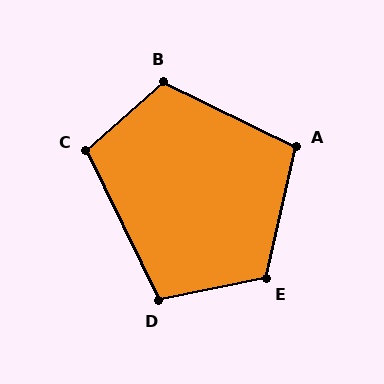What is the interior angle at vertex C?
Approximately 106 degrees (obtuse).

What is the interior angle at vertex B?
Approximately 112 degrees (obtuse).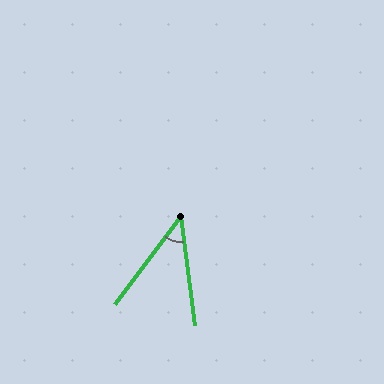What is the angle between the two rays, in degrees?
Approximately 44 degrees.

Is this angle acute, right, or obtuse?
It is acute.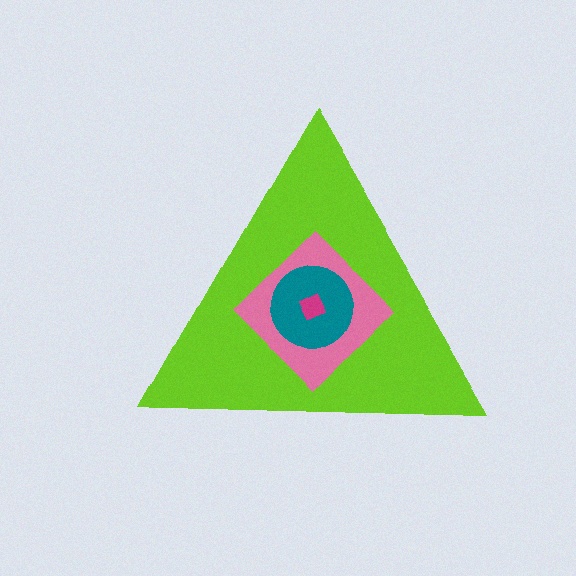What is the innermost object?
The magenta square.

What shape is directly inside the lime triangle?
The pink diamond.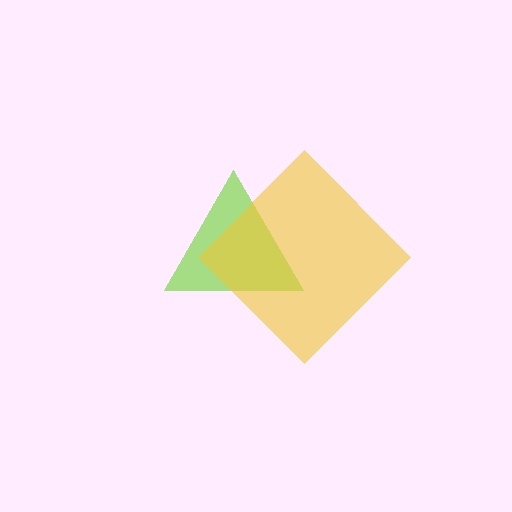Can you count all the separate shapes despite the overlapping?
Yes, there are 2 separate shapes.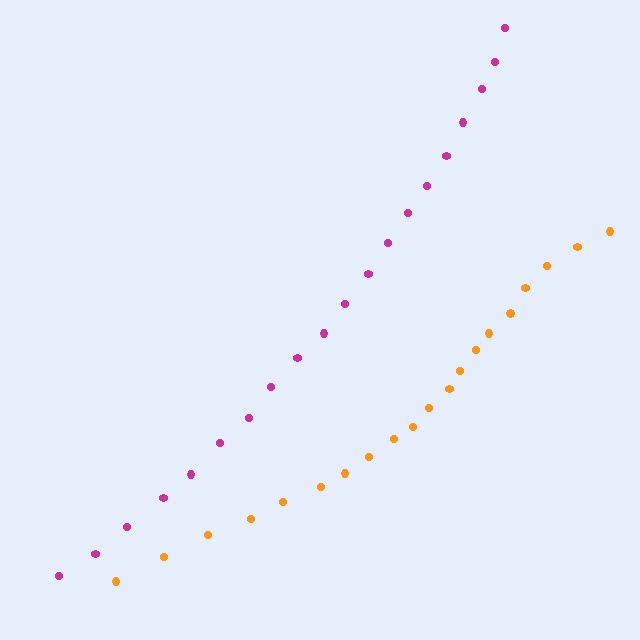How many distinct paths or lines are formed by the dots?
There are 2 distinct paths.